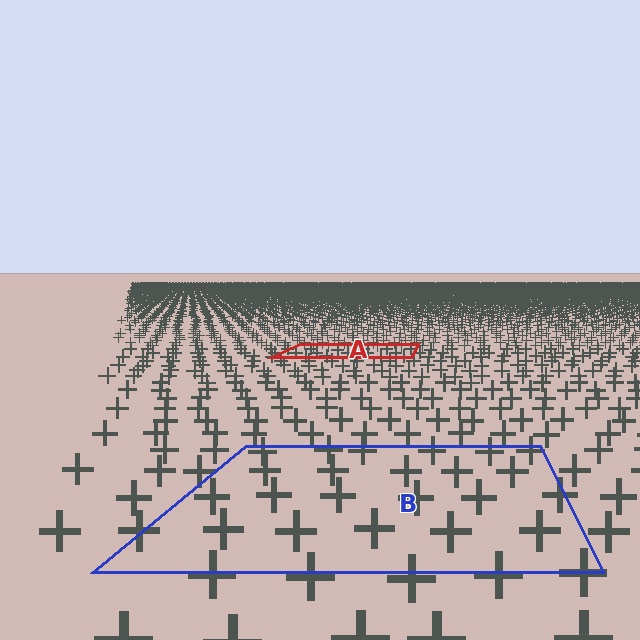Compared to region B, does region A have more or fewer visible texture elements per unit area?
Region A has more texture elements per unit area — they are packed more densely because it is farther away.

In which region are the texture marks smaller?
The texture marks are smaller in region A, because it is farther away.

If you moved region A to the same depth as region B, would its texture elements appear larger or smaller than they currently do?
They would appear larger. At a closer depth, the same texture elements are projected at a bigger on-screen size.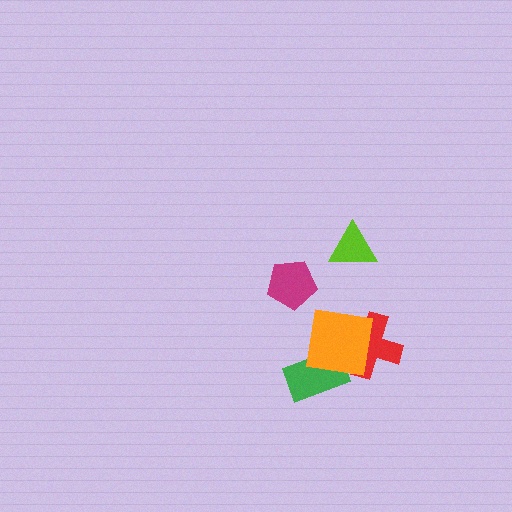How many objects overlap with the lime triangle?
0 objects overlap with the lime triangle.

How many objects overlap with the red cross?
1 object overlaps with the red cross.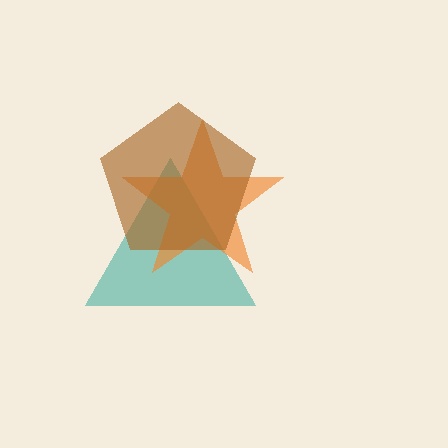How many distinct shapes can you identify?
There are 3 distinct shapes: a teal triangle, an orange star, a brown pentagon.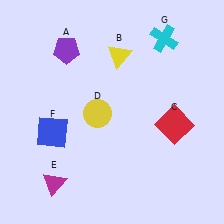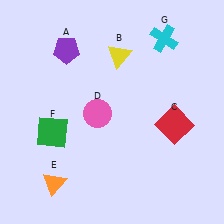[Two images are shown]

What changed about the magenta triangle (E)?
In Image 1, E is magenta. In Image 2, it changed to orange.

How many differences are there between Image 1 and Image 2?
There are 3 differences between the two images.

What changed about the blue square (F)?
In Image 1, F is blue. In Image 2, it changed to green.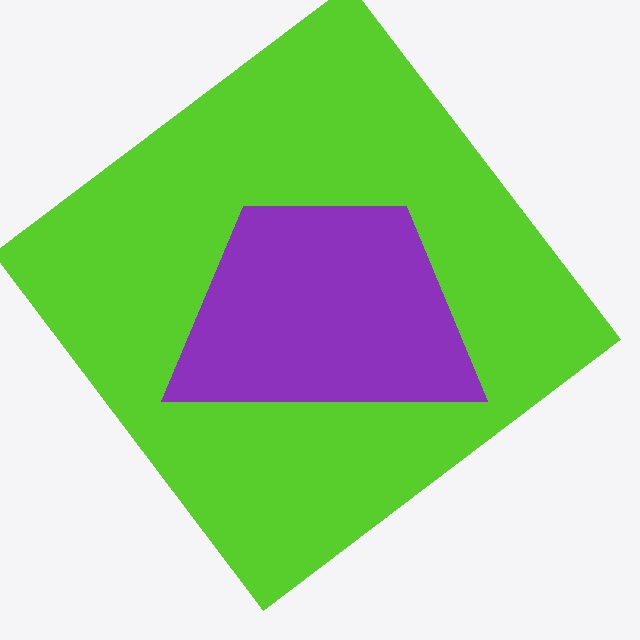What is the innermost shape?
The purple trapezoid.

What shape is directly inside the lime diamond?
The purple trapezoid.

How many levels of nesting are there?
2.